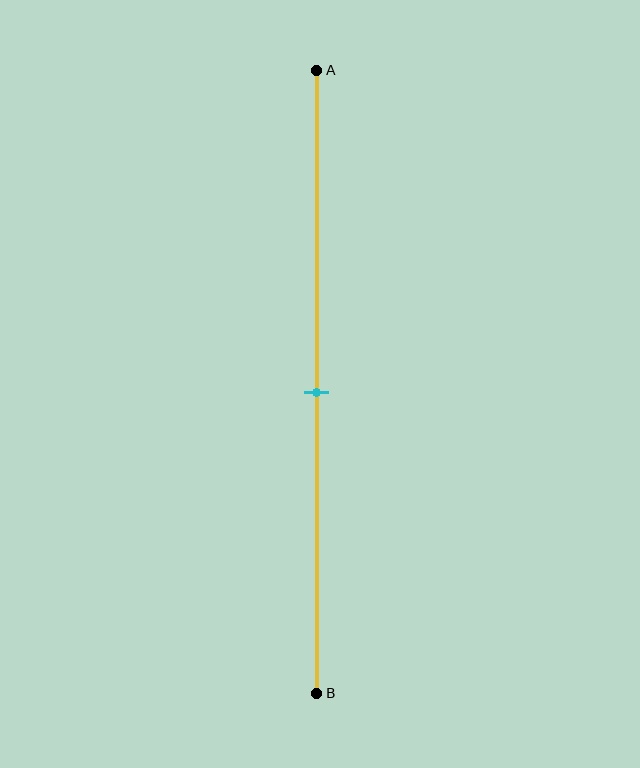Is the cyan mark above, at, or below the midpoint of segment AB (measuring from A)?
The cyan mark is approximately at the midpoint of segment AB.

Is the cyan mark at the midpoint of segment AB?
Yes, the mark is approximately at the midpoint.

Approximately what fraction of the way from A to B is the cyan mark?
The cyan mark is approximately 50% of the way from A to B.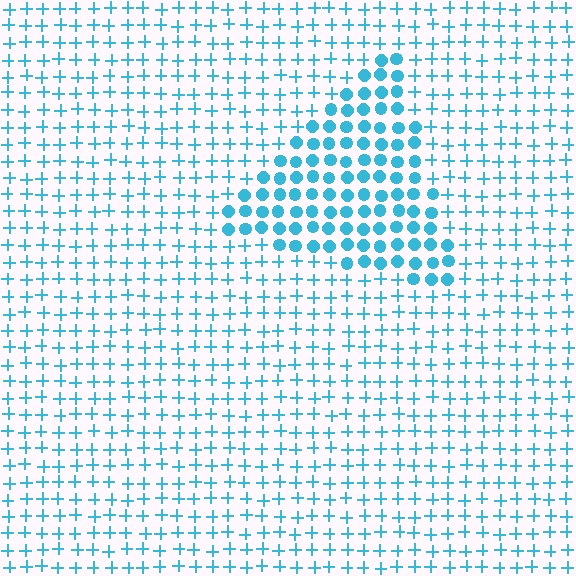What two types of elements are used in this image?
The image uses circles inside the triangle region and plus signs outside it.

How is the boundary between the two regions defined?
The boundary is defined by a change in element shape: circles inside vs. plus signs outside. All elements share the same color and spacing.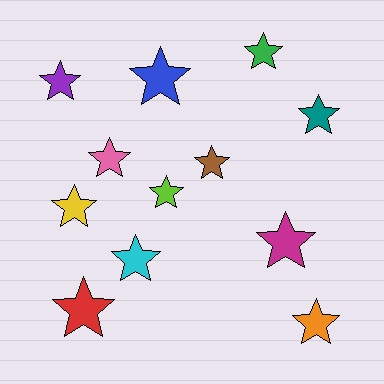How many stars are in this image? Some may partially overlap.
There are 12 stars.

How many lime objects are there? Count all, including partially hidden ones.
There is 1 lime object.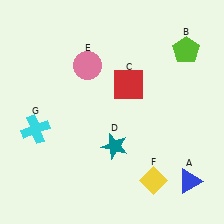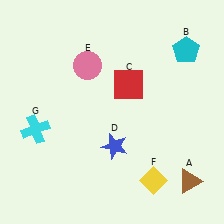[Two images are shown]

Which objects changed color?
A changed from blue to brown. B changed from lime to cyan. D changed from teal to blue.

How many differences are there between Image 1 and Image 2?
There are 3 differences between the two images.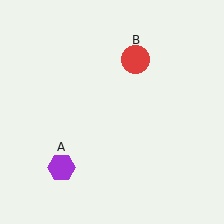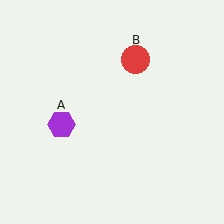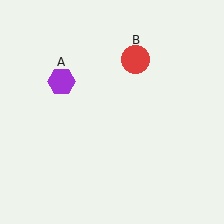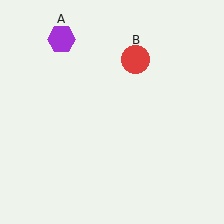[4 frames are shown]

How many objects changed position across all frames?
1 object changed position: purple hexagon (object A).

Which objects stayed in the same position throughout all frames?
Red circle (object B) remained stationary.